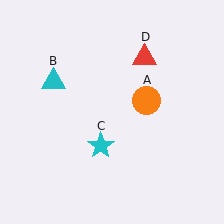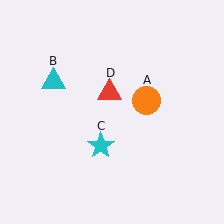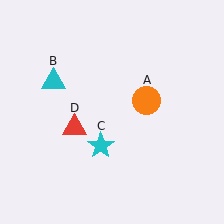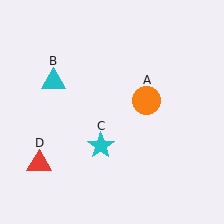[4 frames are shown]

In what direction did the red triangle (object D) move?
The red triangle (object D) moved down and to the left.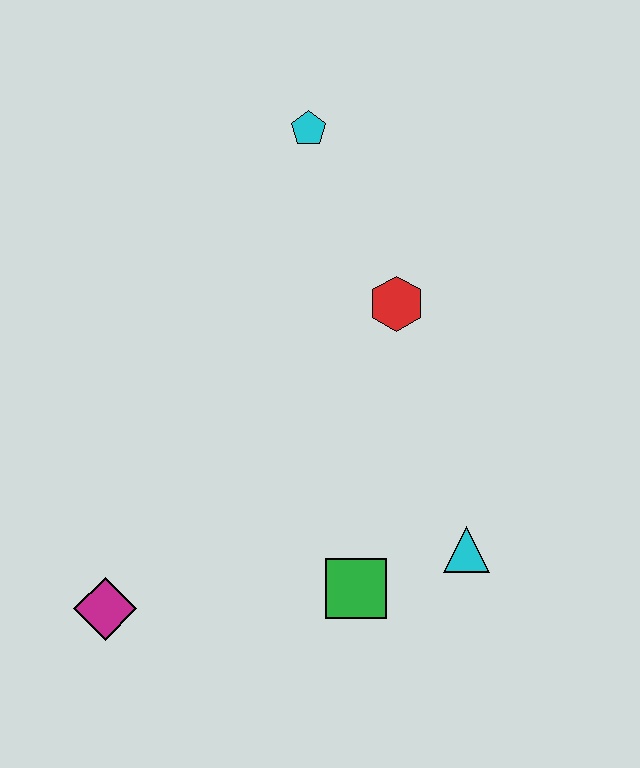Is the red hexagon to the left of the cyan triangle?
Yes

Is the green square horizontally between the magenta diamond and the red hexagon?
Yes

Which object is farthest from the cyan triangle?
The cyan pentagon is farthest from the cyan triangle.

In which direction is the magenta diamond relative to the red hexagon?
The magenta diamond is below the red hexagon.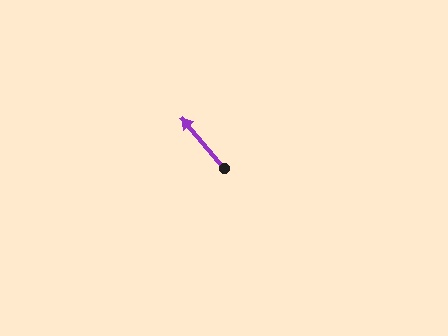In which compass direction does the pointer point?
Northwest.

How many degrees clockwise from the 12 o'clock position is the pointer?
Approximately 320 degrees.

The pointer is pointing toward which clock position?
Roughly 11 o'clock.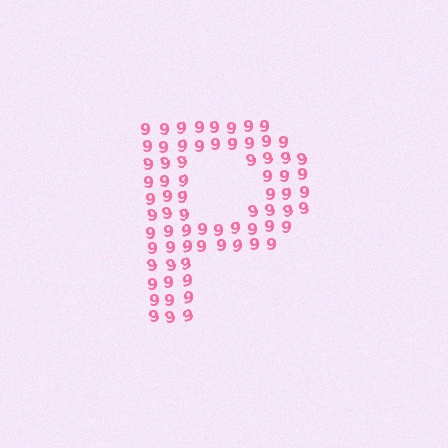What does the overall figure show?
The overall figure shows the letter P.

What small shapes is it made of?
It is made of small digit 9's.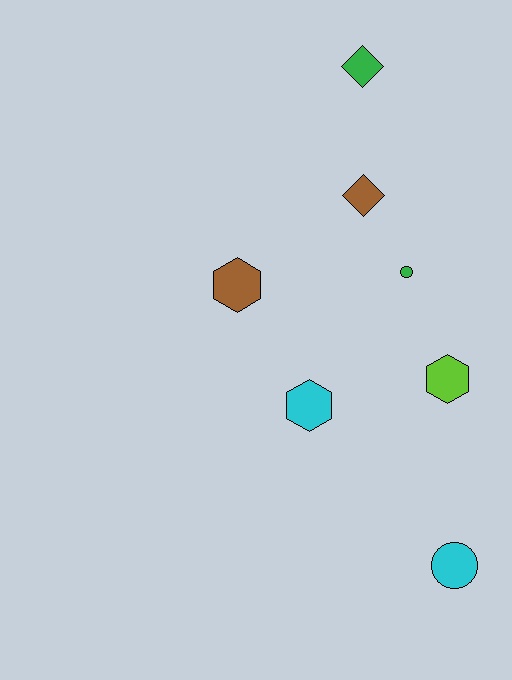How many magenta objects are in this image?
There are no magenta objects.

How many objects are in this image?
There are 7 objects.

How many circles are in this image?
There are 2 circles.